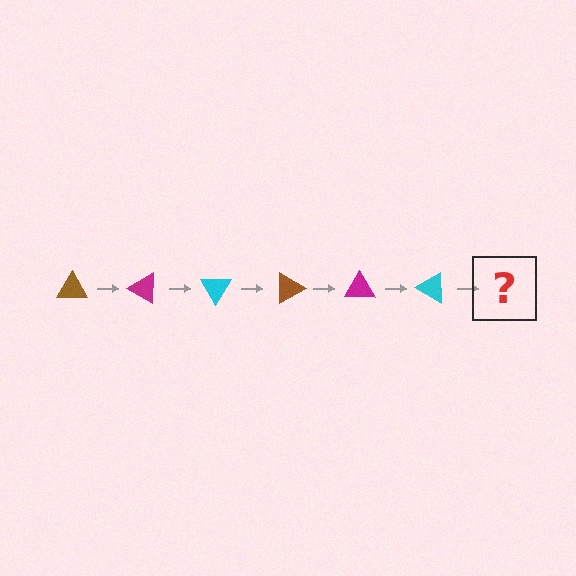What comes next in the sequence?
The next element should be a brown triangle, rotated 180 degrees from the start.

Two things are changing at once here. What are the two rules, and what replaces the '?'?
The two rules are that it rotates 30 degrees each step and the color cycles through brown, magenta, and cyan. The '?' should be a brown triangle, rotated 180 degrees from the start.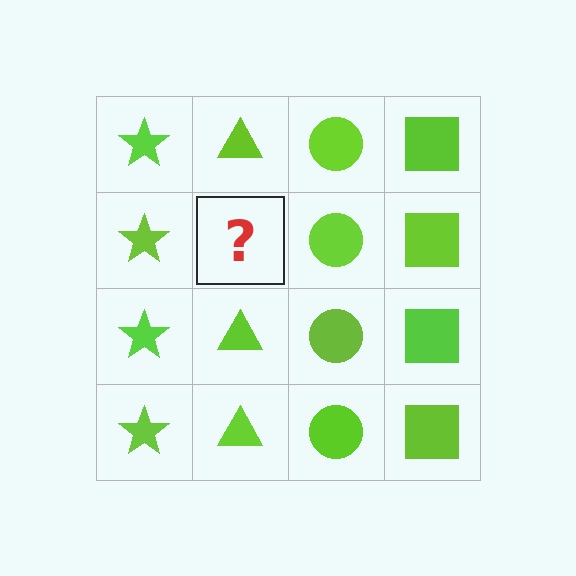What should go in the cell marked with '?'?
The missing cell should contain a lime triangle.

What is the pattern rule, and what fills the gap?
The rule is that each column has a consistent shape. The gap should be filled with a lime triangle.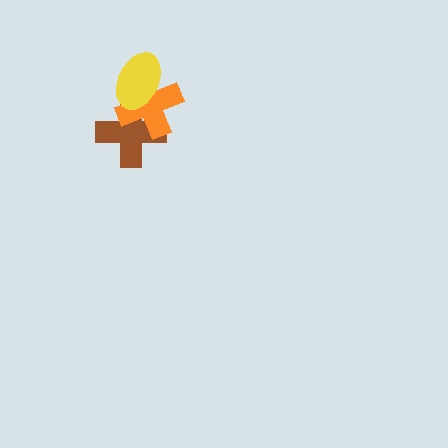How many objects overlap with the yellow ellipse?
2 objects overlap with the yellow ellipse.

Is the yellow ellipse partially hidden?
No, no other shape covers it.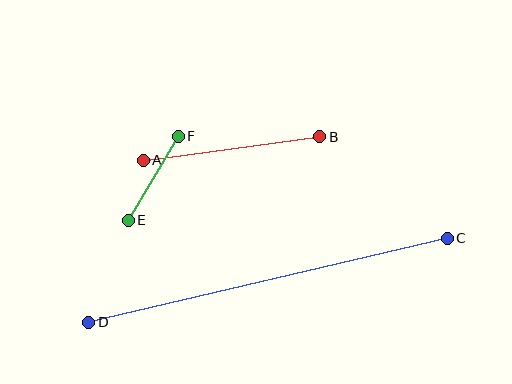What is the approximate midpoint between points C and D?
The midpoint is at approximately (268, 280) pixels.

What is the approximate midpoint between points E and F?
The midpoint is at approximately (153, 178) pixels.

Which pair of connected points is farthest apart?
Points C and D are farthest apart.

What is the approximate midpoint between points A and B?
The midpoint is at approximately (231, 148) pixels.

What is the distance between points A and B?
The distance is approximately 178 pixels.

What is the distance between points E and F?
The distance is approximately 98 pixels.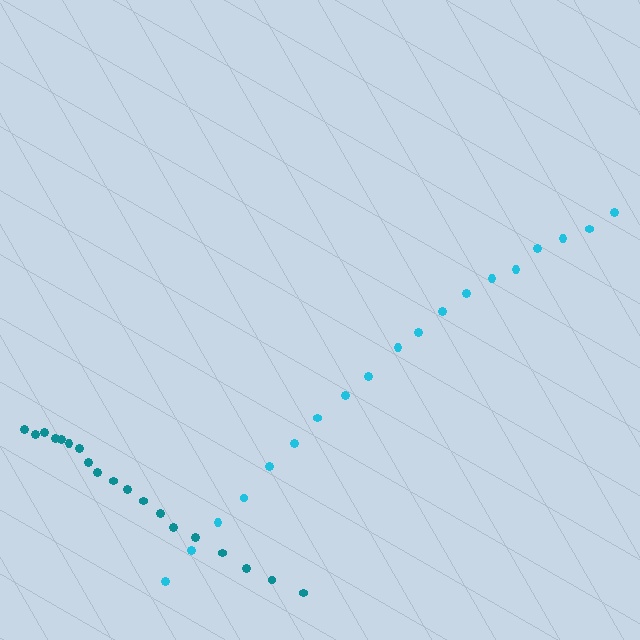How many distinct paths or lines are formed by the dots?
There are 2 distinct paths.